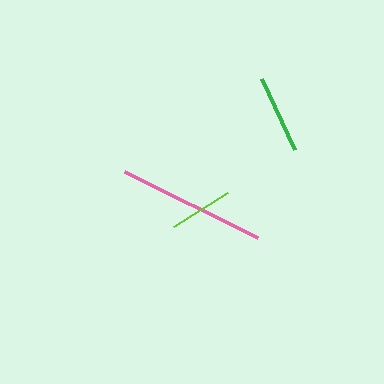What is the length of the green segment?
The green segment is approximately 78 pixels long.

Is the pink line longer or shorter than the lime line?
The pink line is longer than the lime line.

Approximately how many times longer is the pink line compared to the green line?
The pink line is approximately 1.9 times the length of the green line.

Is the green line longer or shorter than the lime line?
The green line is longer than the lime line.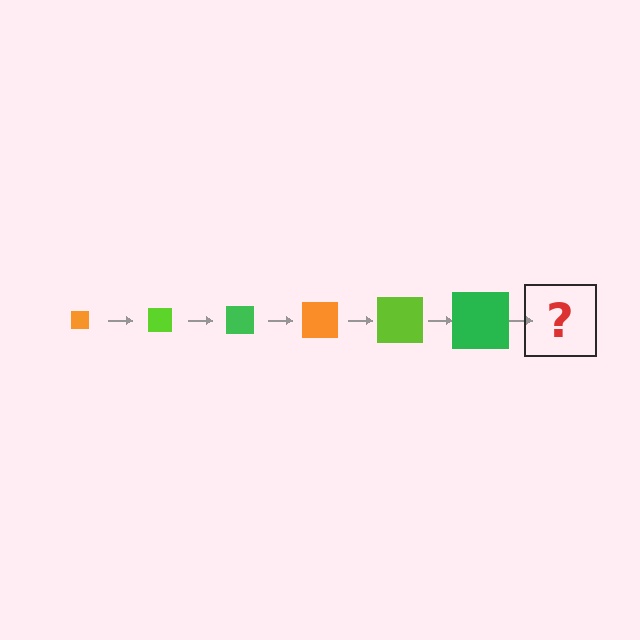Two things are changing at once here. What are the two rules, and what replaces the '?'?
The two rules are that the square grows larger each step and the color cycles through orange, lime, and green. The '?' should be an orange square, larger than the previous one.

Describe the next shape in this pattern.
It should be an orange square, larger than the previous one.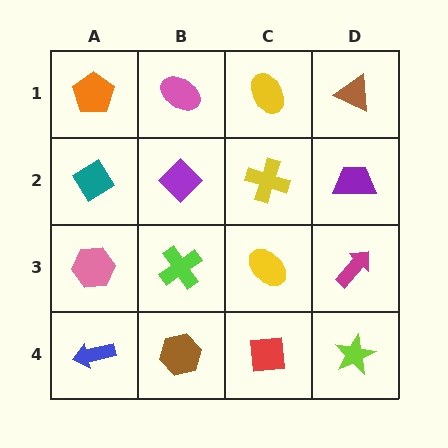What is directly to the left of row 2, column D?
A yellow cross.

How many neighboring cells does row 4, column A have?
2.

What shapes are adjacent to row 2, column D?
A brown triangle (row 1, column D), a magenta arrow (row 3, column D), a yellow cross (row 2, column C).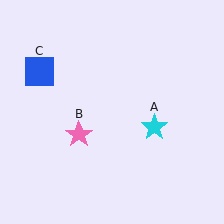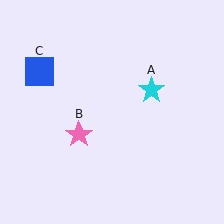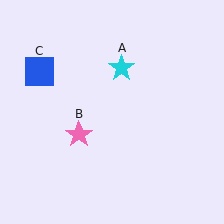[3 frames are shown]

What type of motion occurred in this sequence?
The cyan star (object A) rotated counterclockwise around the center of the scene.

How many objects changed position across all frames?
1 object changed position: cyan star (object A).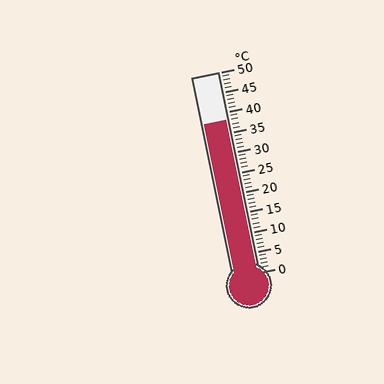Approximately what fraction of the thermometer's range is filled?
The thermometer is filled to approximately 75% of its range.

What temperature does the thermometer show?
The thermometer shows approximately 38°C.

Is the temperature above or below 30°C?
The temperature is above 30°C.